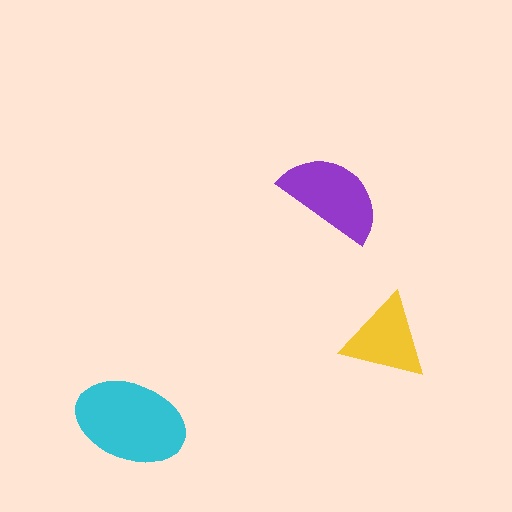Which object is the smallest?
The yellow triangle.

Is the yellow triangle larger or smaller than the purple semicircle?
Smaller.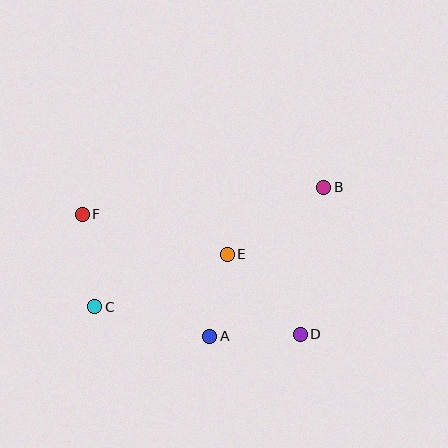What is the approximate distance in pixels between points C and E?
The distance between C and E is approximately 143 pixels.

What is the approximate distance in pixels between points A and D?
The distance between A and D is approximately 91 pixels.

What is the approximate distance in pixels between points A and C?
The distance between A and C is approximately 119 pixels.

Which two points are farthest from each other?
Points B and C are farthest from each other.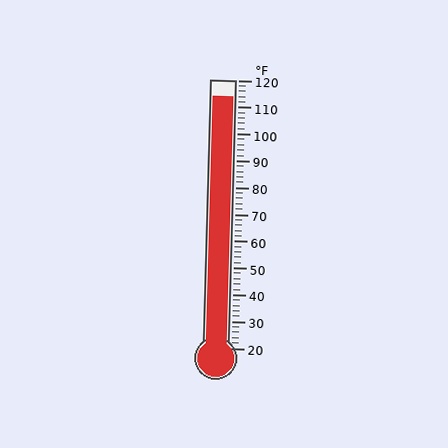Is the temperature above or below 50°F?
The temperature is above 50°F.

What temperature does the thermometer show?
The thermometer shows approximately 114°F.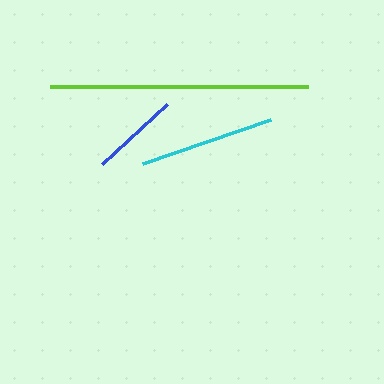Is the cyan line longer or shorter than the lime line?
The lime line is longer than the cyan line.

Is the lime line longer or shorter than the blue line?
The lime line is longer than the blue line.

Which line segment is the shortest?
The blue line is the shortest at approximately 89 pixels.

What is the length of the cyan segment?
The cyan segment is approximately 135 pixels long.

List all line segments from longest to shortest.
From longest to shortest: lime, cyan, blue.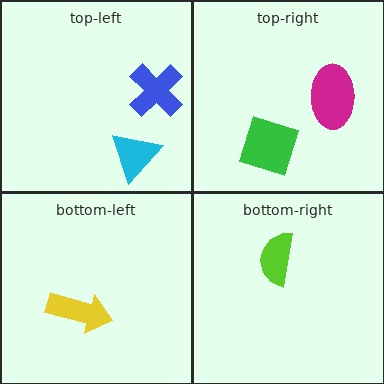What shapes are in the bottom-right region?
The lime semicircle.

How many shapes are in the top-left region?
2.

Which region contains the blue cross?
The top-left region.